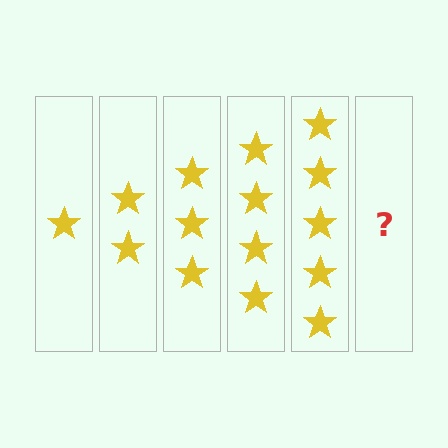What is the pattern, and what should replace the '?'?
The pattern is that each step adds one more star. The '?' should be 6 stars.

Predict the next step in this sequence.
The next step is 6 stars.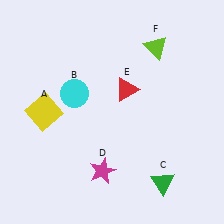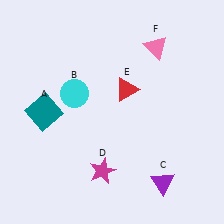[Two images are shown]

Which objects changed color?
A changed from yellow to teal. C changed from green to purple. F changed from lime to pink.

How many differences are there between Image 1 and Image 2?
There are 3 differences between the two images.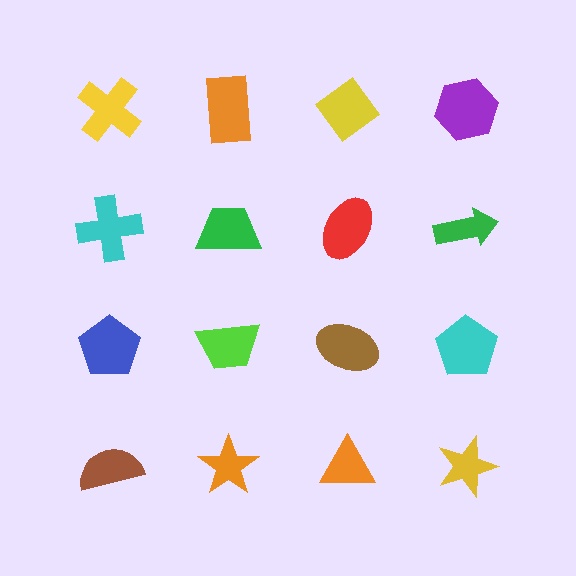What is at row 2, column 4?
A green arrow.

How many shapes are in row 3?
4 shapes.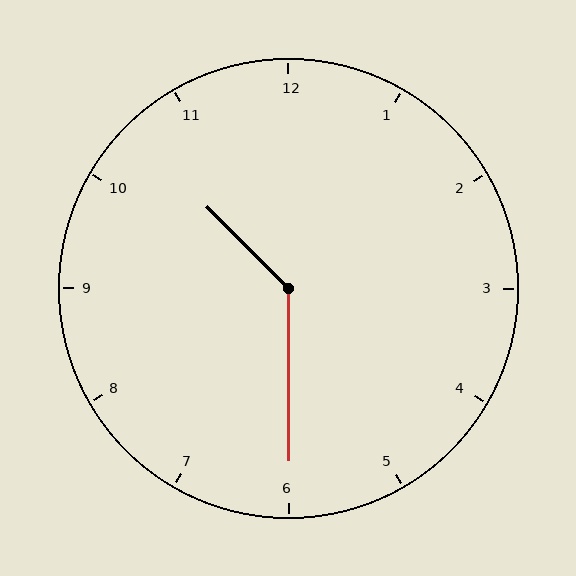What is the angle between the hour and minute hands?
Approximately 135 degrees.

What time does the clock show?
10:30.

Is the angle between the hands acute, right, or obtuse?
It is obtuse.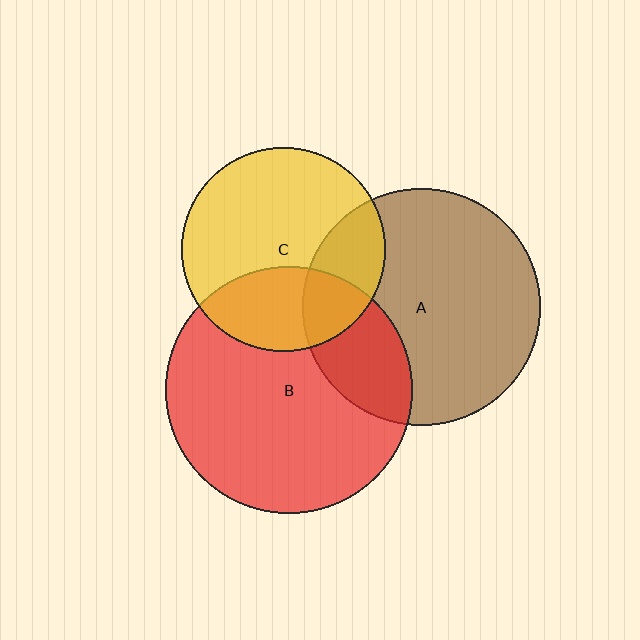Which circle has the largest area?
Circle B (red).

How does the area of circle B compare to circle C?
Approximately 1.5 times.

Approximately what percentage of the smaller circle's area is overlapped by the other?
Approximately 30%.